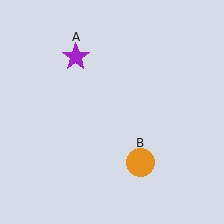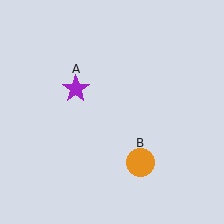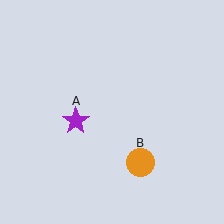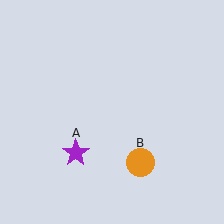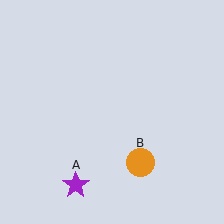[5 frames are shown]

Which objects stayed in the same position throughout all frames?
Orange circle (object B) remained stationary.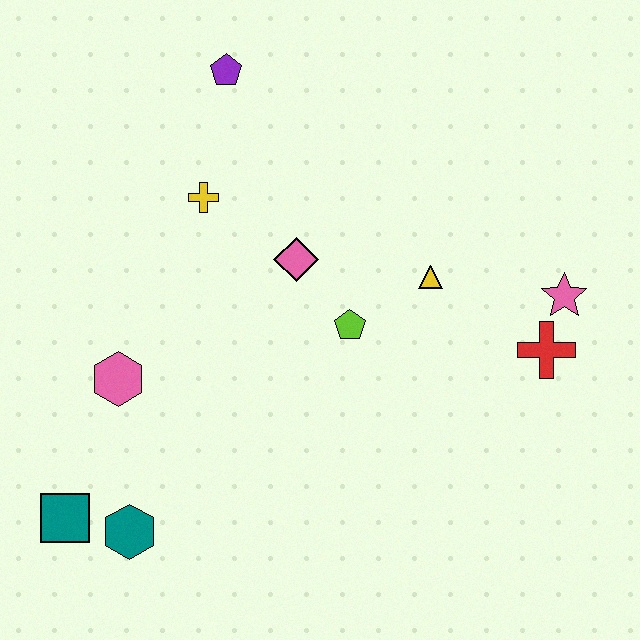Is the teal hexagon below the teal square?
Yes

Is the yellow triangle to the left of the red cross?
Yes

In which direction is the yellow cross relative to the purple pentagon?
The yellow cross is below the purple pentagon.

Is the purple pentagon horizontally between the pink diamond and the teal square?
Yes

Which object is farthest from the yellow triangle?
The teal square is farthest from the yellow triangle.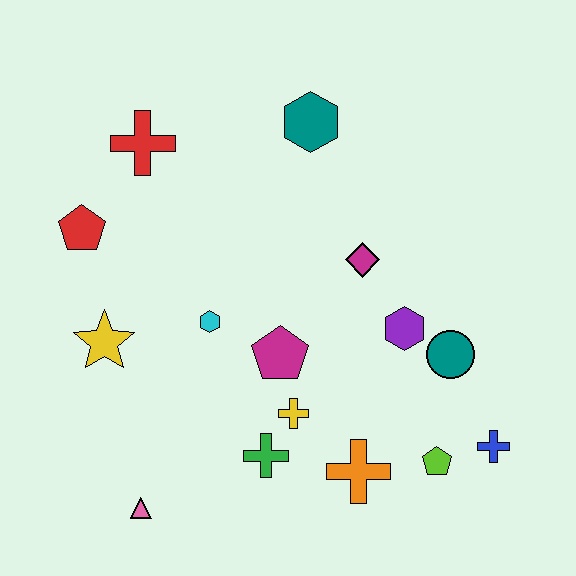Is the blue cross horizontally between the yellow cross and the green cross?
No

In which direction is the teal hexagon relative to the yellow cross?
The teal hexagon is above the yellow cross.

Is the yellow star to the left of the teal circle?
Yes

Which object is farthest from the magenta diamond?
The pink triangle is farthest from the magenta diamond.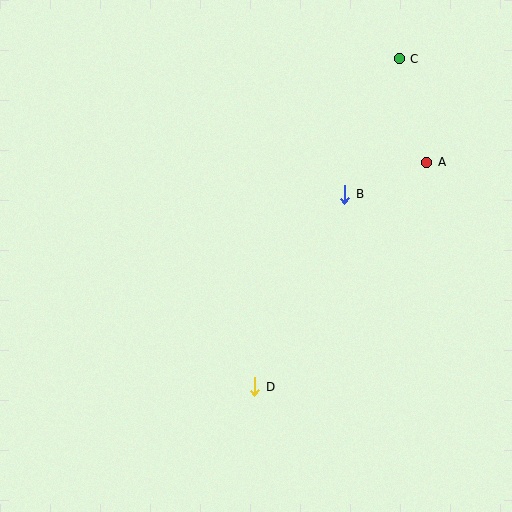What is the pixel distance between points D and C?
The distance between D and C is 358 pixels.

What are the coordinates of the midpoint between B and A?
The midpoint between B and A is at (386, 178).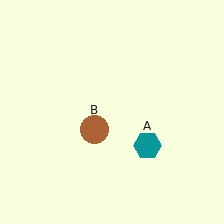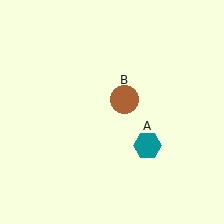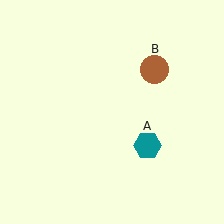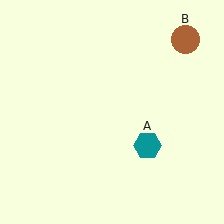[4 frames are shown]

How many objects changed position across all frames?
1 object changed position: brown circle (object B).